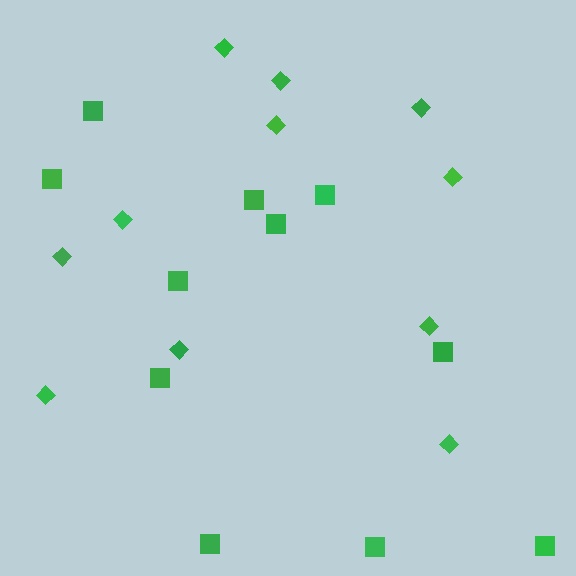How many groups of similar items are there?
There are 2 groups: one group of diamonds (11) and one group of squares (11).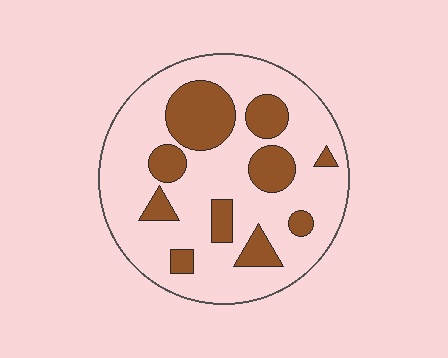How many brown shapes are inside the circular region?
10.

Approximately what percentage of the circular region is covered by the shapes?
Approximately 25%.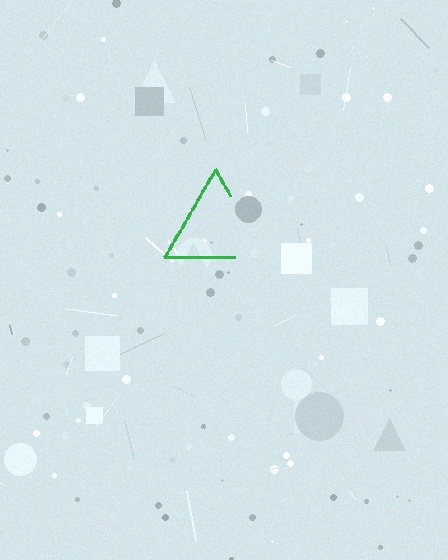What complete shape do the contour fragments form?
The contour fragments form a triangle.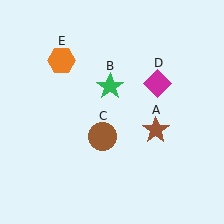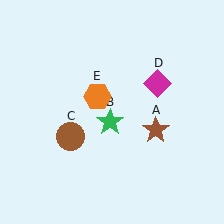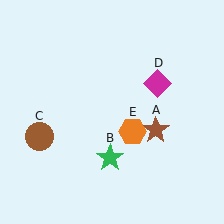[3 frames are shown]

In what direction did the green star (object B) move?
The green star (object B) moved down.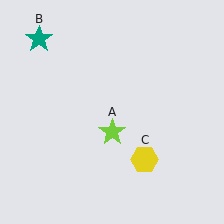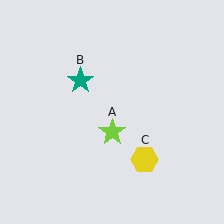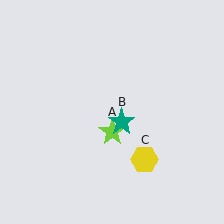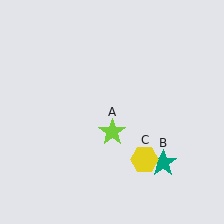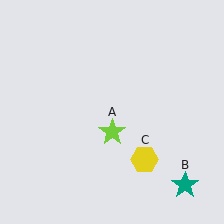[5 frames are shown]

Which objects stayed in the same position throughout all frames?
Lime star (object A) and yellow hexagon (object C) remained stationary.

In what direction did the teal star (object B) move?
The teal star (object B) moved down and to the right.